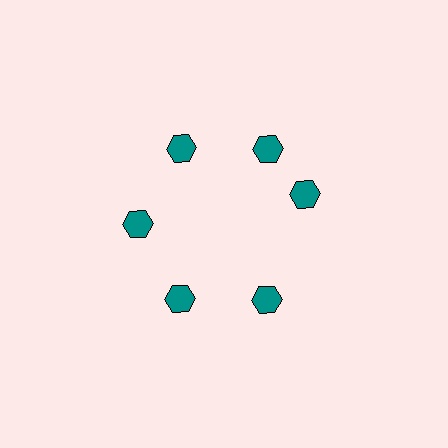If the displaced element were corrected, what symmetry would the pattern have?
It would have 6-fold rotational symmetry — the pattern would map onto itself every 60 degrees.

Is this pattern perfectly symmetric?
No. The 6 teal hexagons are arranged in a ring, but one element near the 3 o'clock position is rotated out of alignment along the ring, breaking the 6-fold rotational symmetry.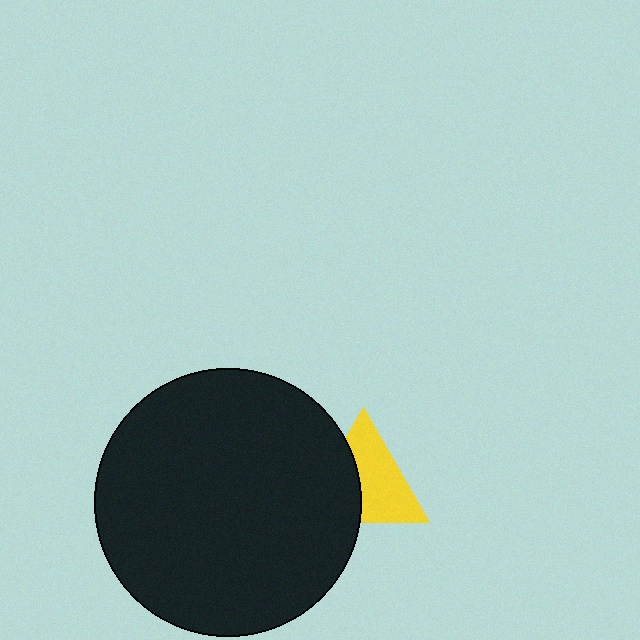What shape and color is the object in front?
The object in front is a black circle.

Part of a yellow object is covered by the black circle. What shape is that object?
It is a triangle.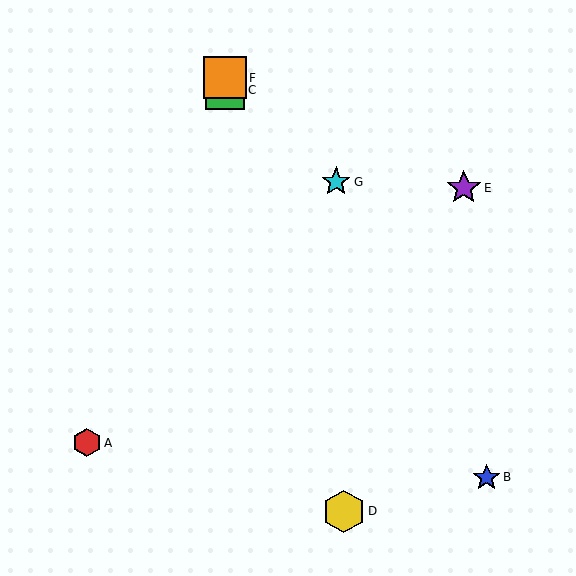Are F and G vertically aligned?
No, F is at x≈225 and G is at x≈336.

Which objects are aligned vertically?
Objects C, F are aligned vertically.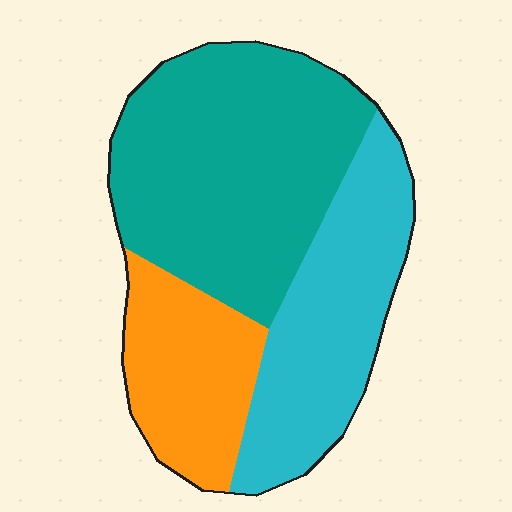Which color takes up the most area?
Teal, at roughly 45%.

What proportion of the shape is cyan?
Cyan takes up about one third (1/3) of the shape.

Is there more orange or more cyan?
Cyan.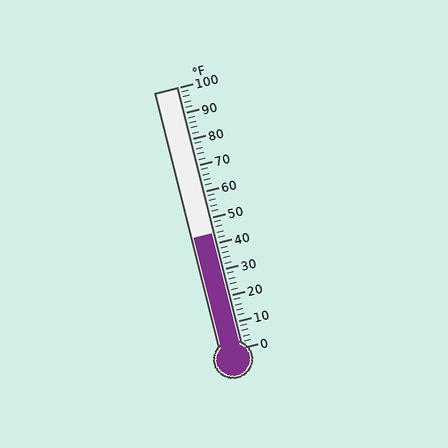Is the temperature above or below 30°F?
The temperature is above 30°F.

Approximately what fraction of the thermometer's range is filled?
The thermometer is filled to approximately 45% of its range.